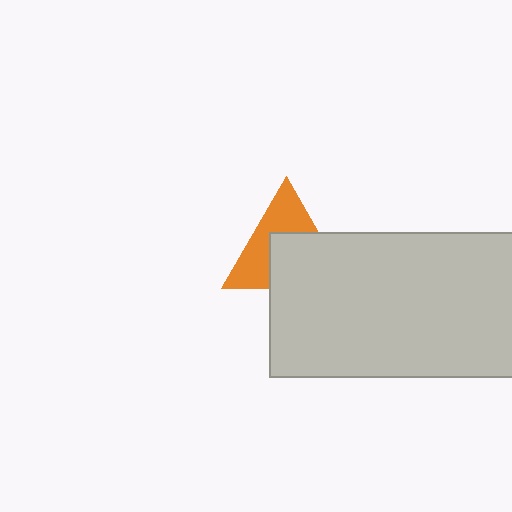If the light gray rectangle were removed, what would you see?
You would see the complete orange triangle.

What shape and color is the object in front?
The object in front is a light gray rectangle.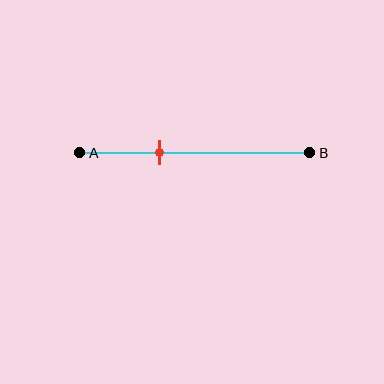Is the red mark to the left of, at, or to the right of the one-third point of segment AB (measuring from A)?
The red mark is approximately at the one-third point of segment AB.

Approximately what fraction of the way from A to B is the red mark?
The red mark is approximately 35% of the way from A to B.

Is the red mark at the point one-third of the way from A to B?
Yes, the mark is approximately at the one-third point.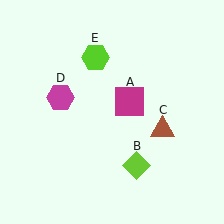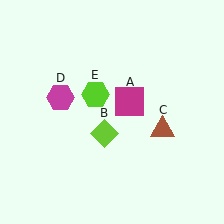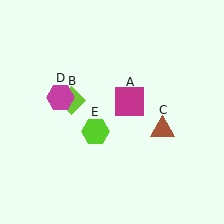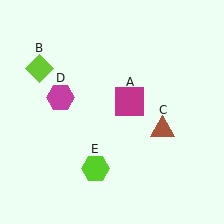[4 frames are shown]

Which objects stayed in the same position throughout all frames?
Magenta square (object A) and brown triangle (object C) and magenta hexagon (object D) remained stationary.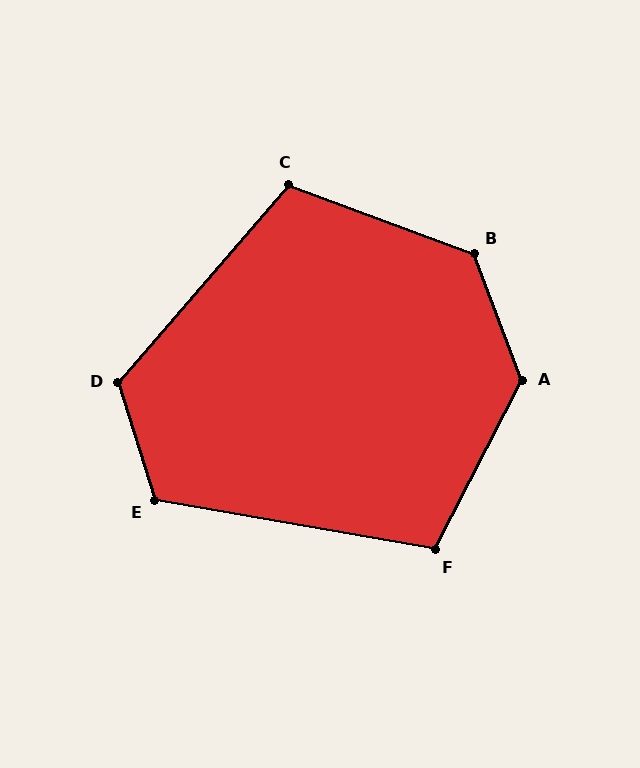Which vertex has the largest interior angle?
A, at approximately 132 degrees.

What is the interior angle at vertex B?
Approximately 131 degrees (obtuse).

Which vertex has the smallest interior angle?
F, at approximately 107 degrees.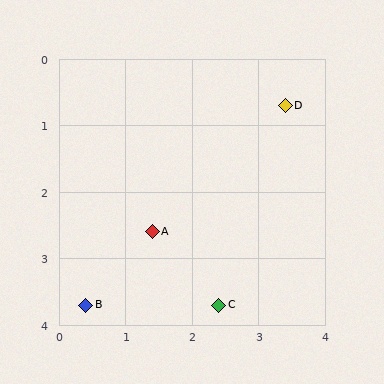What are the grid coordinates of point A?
Point A is at approximately (1.4, 2.6).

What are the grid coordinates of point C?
Point C is at approximately (2.4, 3.7).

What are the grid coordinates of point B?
Point B is at approximately (0.4, 3.7).